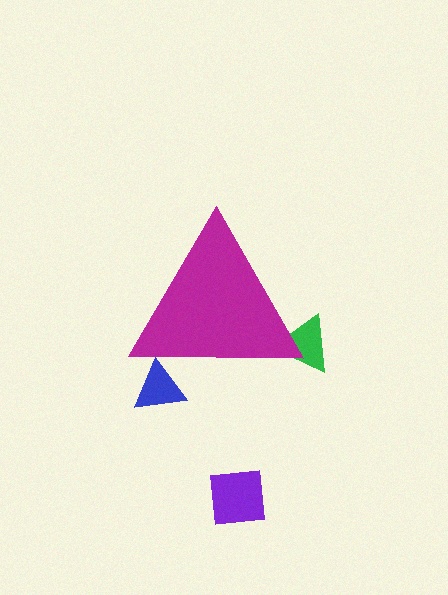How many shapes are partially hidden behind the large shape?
2 shapes are partially hidden.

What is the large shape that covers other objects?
A magenta triangle.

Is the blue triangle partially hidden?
Yes, the blue triangle is partially hidden behind the magenta triangle.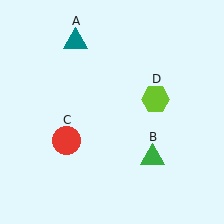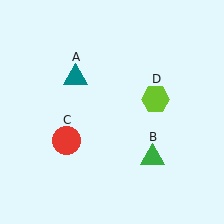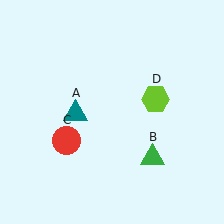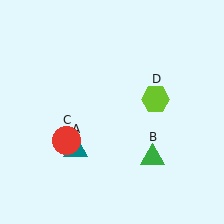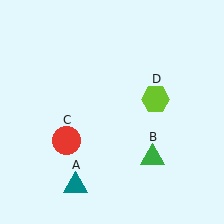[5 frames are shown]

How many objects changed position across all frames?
1 object changed position: teal triangle (object A).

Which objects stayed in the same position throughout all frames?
Green triangle (object B) and red circle (object C) and lime hexagon (object D) remained stationary.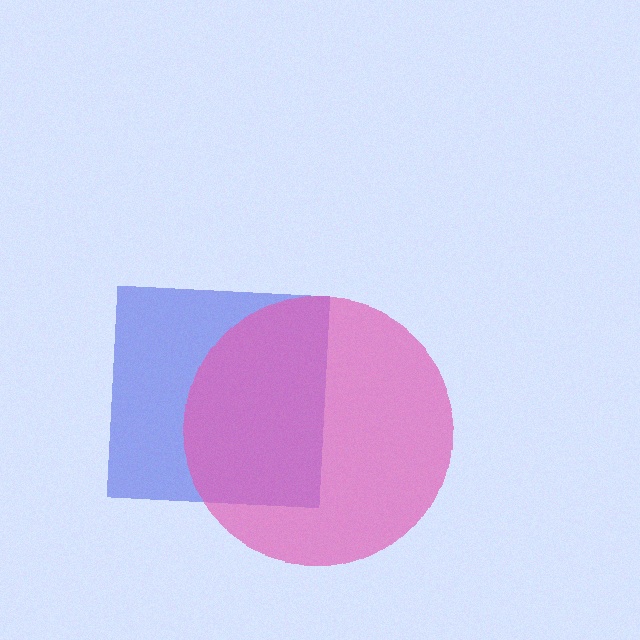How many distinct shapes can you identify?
There are 2 distinct shapes: a blue square, a pink circle.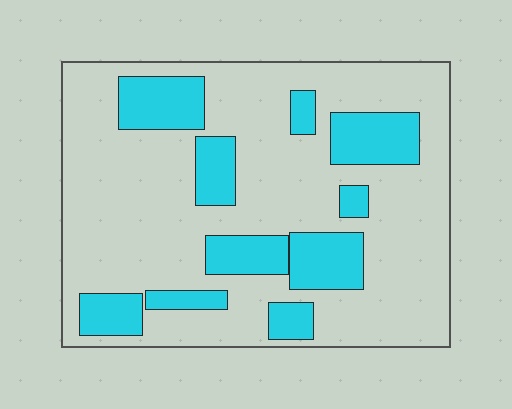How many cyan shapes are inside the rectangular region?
10.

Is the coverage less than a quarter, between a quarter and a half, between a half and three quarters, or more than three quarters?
Between a quarter and a half.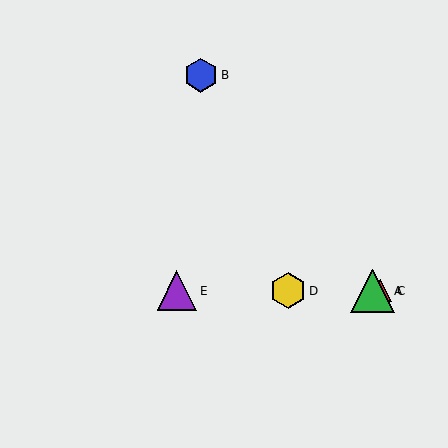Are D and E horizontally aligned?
Yes, both are at y≈291.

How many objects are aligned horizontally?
4 objects (A, C, D, E) are aligned horizontally.